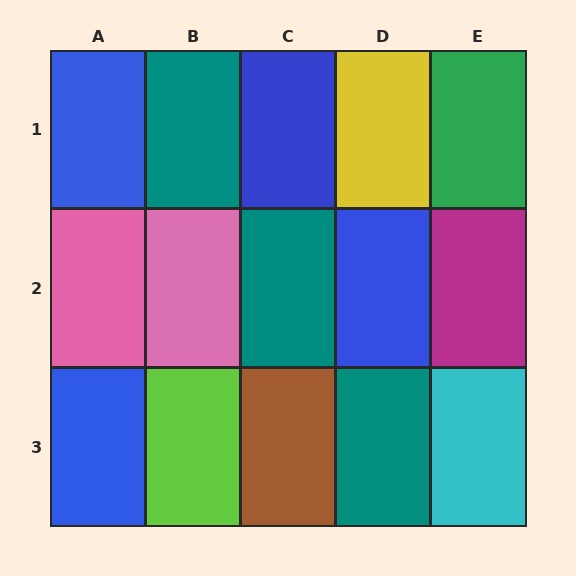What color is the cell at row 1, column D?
Yellow.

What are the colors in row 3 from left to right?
Blue, lime, brown, teal, cyan.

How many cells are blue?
4 cells are blue.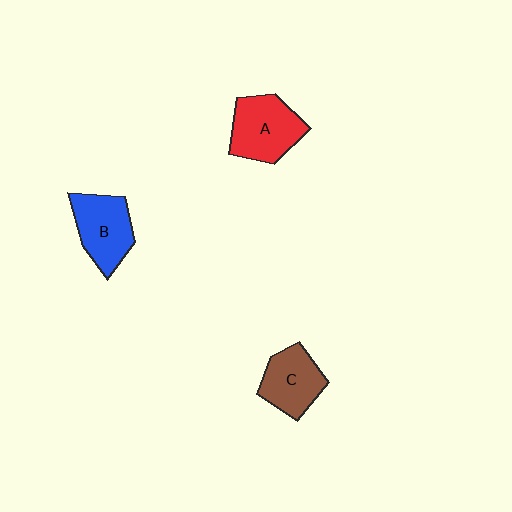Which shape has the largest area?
Shape A (red).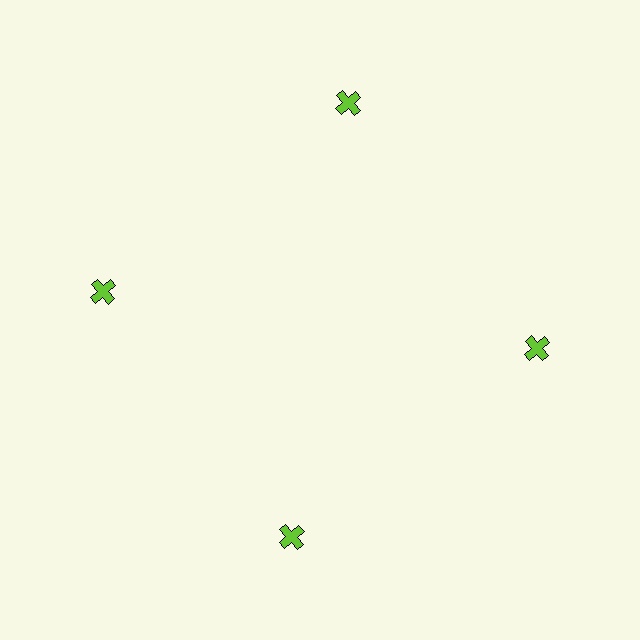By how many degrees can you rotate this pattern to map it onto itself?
The pattern maps onto itself every 90 degrees of rotation.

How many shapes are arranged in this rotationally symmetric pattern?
There are 4 shapes, arranged in 4 groups of 1.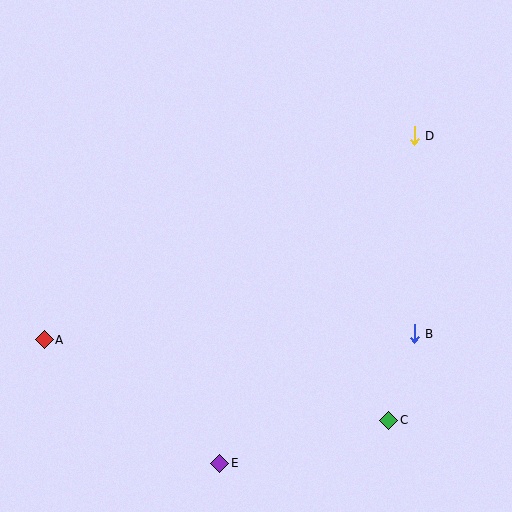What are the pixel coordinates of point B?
Point B is at (414, 334).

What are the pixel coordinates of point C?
Point C is at (389, 420).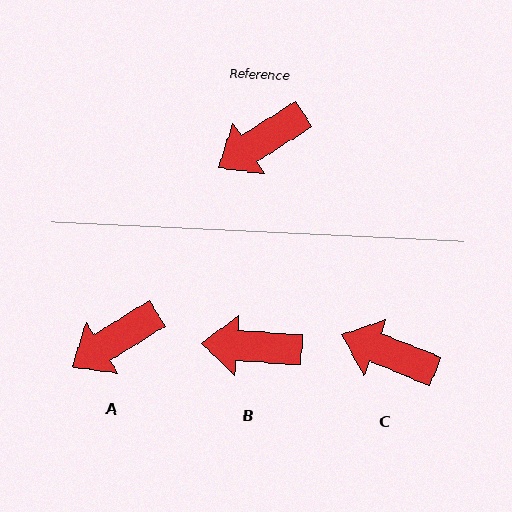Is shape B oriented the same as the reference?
No, it is off by about 36 degrees.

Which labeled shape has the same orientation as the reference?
A.